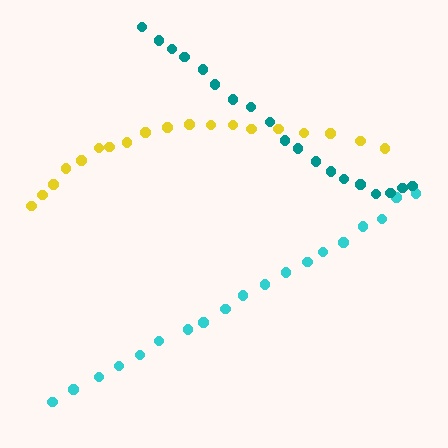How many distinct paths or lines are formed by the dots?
There are 3 distinct paths.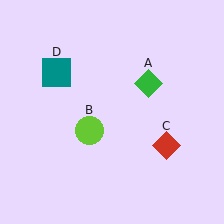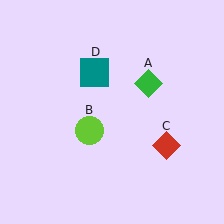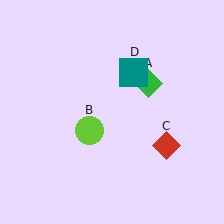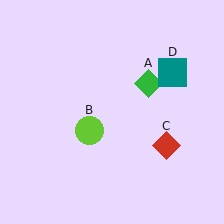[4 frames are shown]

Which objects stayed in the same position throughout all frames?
Green diamond (object A) and lime circle (object B) and red diamond (object C) remained stationary.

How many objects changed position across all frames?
1 object changed position: teal square (object D).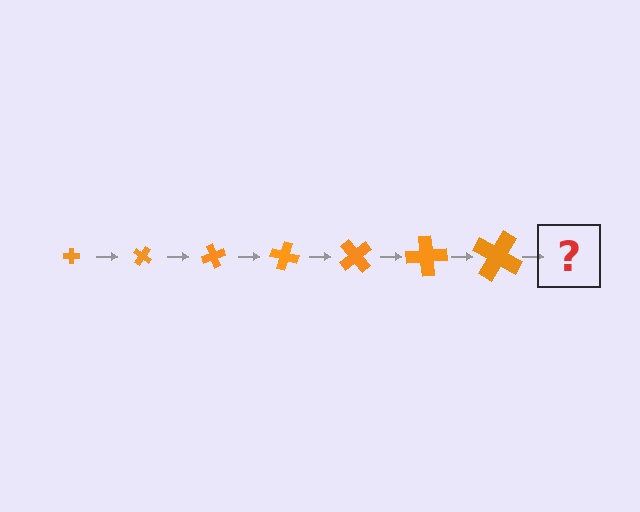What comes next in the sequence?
The next element should be a cross, larger than the previous one and rotated 245 degrees from the start.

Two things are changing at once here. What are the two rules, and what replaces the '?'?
The two rules are that the cross grows larger each step and it rotates 35 degrees each step. The '?' should be a cross, larger than the previous one and rotated 245 degrees from the start.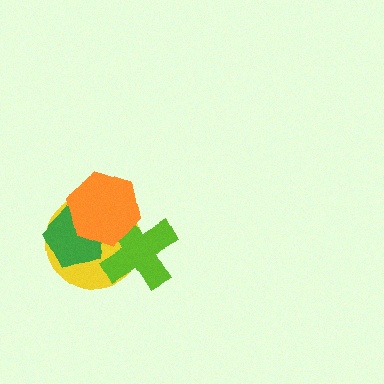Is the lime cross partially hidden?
Yes, it is partially covered by another shape.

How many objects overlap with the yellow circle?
3 objects overlap with the yellow circle.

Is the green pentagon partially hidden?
Yes, it is partially covered by another shape.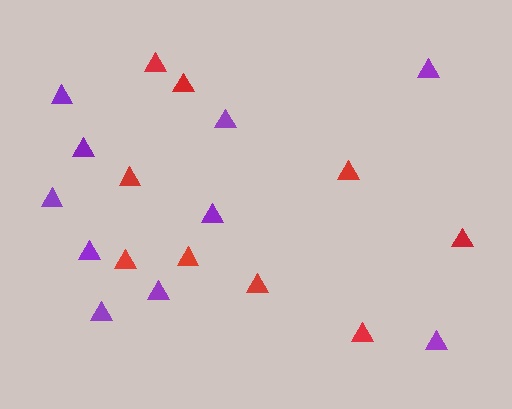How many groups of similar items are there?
There are 2 groups: one group of red triangles (9) and one group of purple triangles (10).